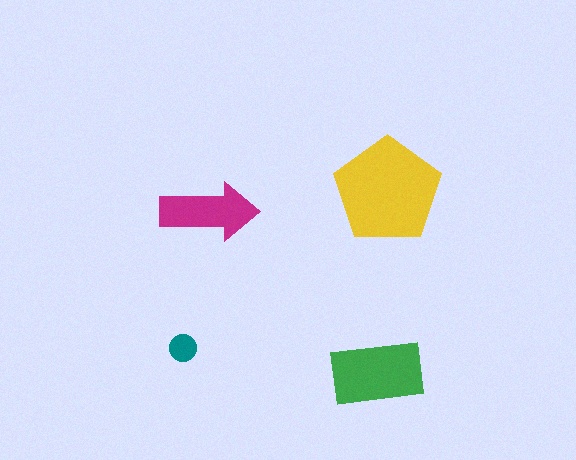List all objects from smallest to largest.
The teal circle, the magenta arrow, the green rectangle, the yellow pentagon.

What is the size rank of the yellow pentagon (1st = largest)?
1st.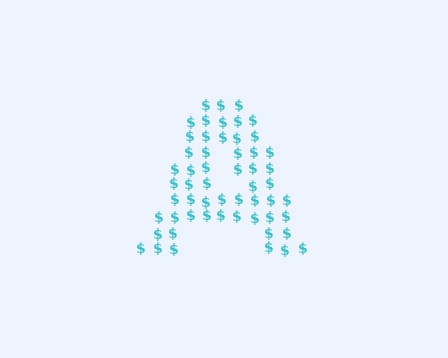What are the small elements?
The small elements are dollar signs.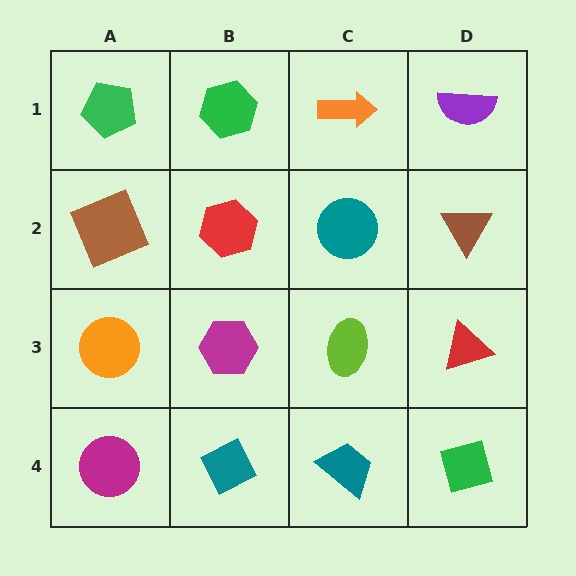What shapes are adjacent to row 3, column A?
A brown square (row 2, column A), a magenta circle (row 4, column A), a magenta hexagon (row 3, column B).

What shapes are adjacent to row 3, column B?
A red hexagon (row 2, column B), a teal diamond (row 4, column B), an orange circle (row 3, column A), a lime ellipse (row 3, column C).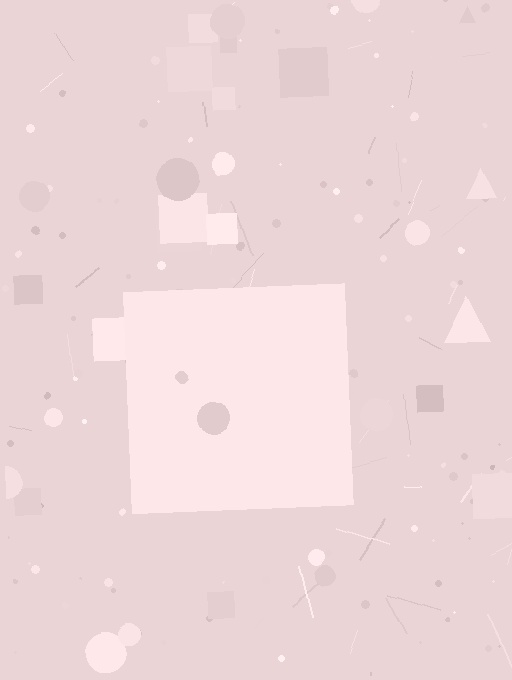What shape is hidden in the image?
A square is hidden in the image.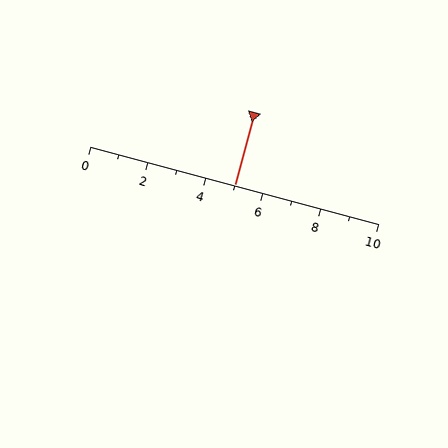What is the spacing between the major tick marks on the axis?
The major ticks are spaced 2 apart.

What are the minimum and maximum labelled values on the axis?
The axis runs from 0 to 10.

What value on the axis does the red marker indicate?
The marker indicates approximately 5.